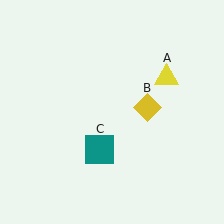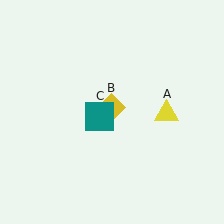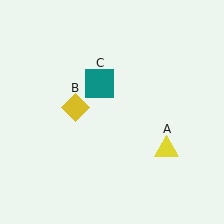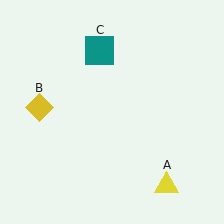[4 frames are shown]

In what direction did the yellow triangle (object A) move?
The yellow triangle (object A) moved down.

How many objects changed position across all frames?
3 objects changed position: yellow triangle (object A), yellow diamond (object B), teal square (object C).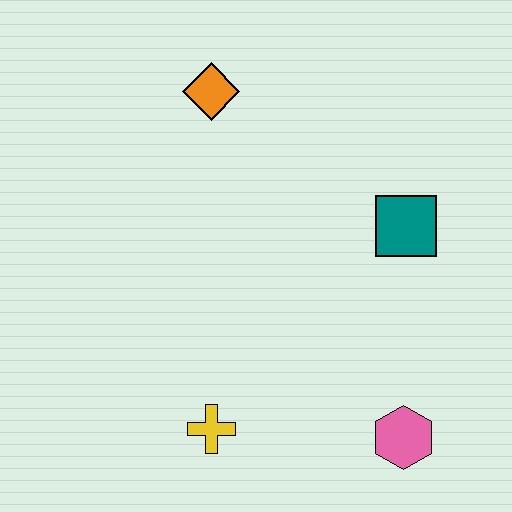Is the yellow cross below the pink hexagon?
No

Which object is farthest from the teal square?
The yellow cross is farthest from the teal square.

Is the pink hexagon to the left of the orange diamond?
No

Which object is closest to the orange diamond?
The teal square is closest to the orange diamond.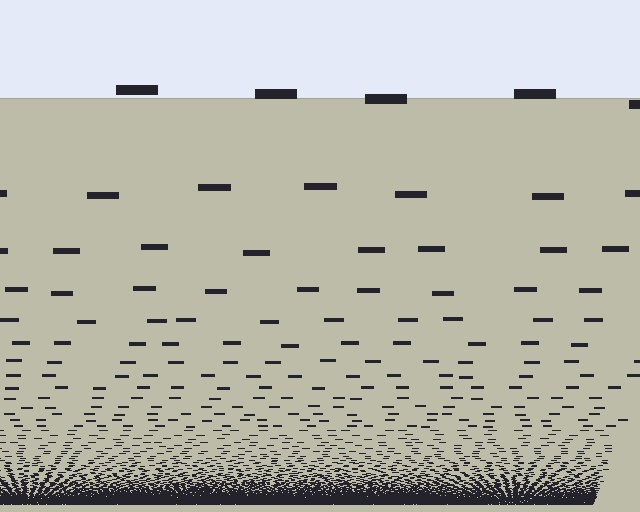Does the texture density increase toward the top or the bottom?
Density increases toward the bottom.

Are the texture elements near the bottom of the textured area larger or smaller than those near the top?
Smaller. The gradient is inverted — elements near the bottom are smaller and denser.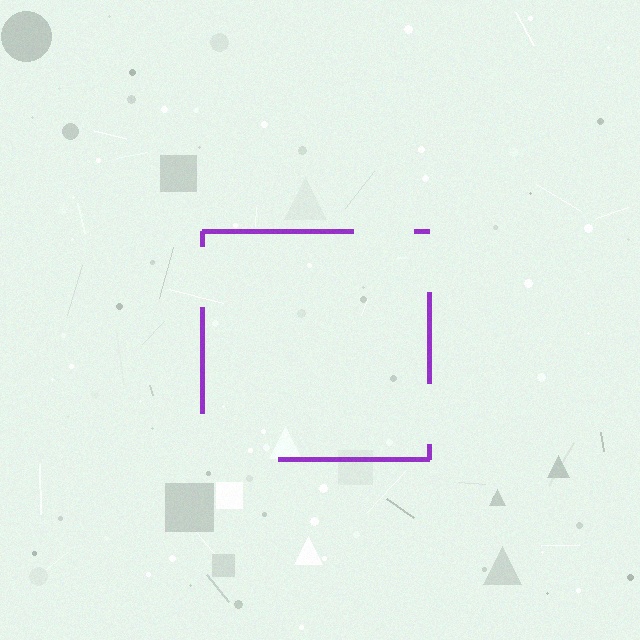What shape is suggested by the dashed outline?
The dashed outline suggests a square.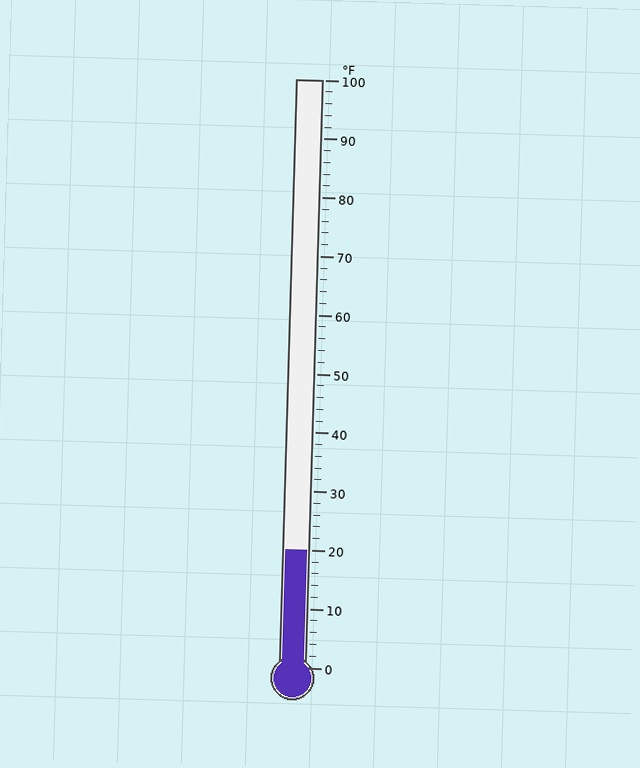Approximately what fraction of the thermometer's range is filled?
The thermometer is filled to approximately 20% of its range.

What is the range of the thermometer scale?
The thermometer scale ranges from 0°F to 100°F.